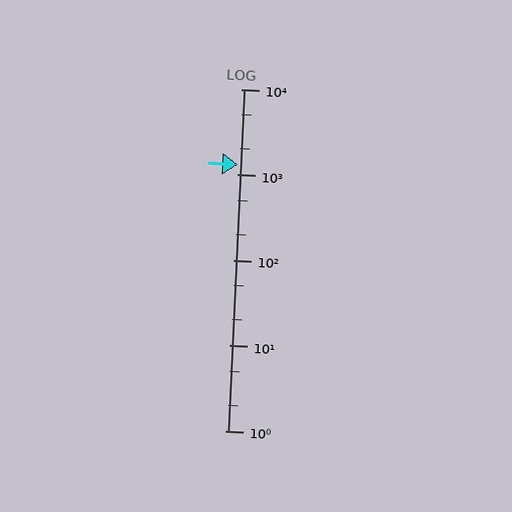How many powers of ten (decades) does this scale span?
The scale spans 4 decades, from 1 to 10000.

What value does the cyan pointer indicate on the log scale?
The pointer indicates approximately 1300.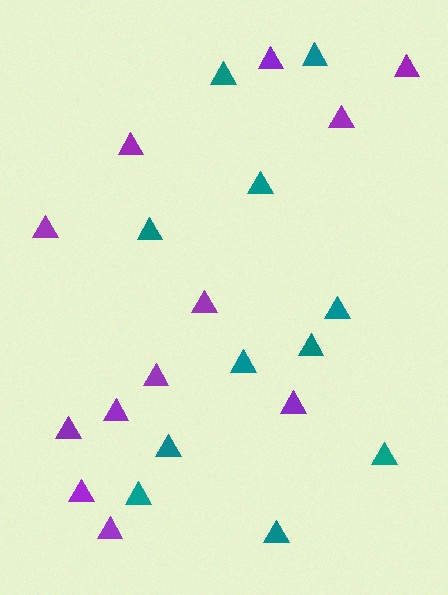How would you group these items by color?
There are 2 groups: one group of teal triangles (11) and one group of purple triangles (12).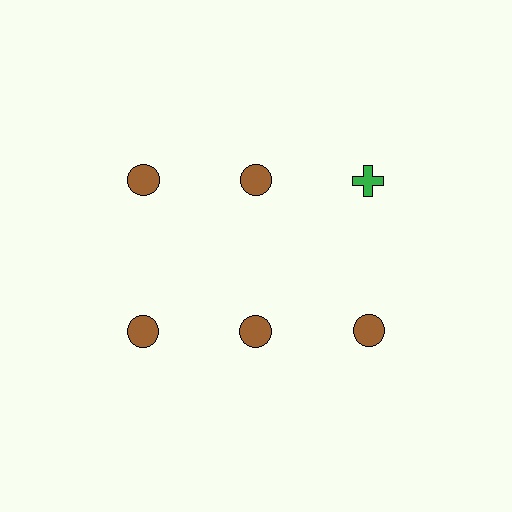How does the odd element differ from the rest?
It differs in both color (green instead of brown) and shape (cross instead of circle).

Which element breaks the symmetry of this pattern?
The green cross in the top row, center column breaks the symmetry. All other shapes are brown circles.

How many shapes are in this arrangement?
There are 6 shapes arranged in a grid pattern.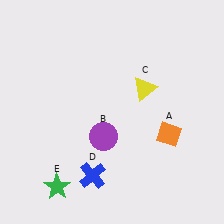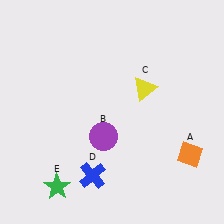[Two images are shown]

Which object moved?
The orange diamond (A) moved right.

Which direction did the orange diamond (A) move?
The orange diamond (A) moved right.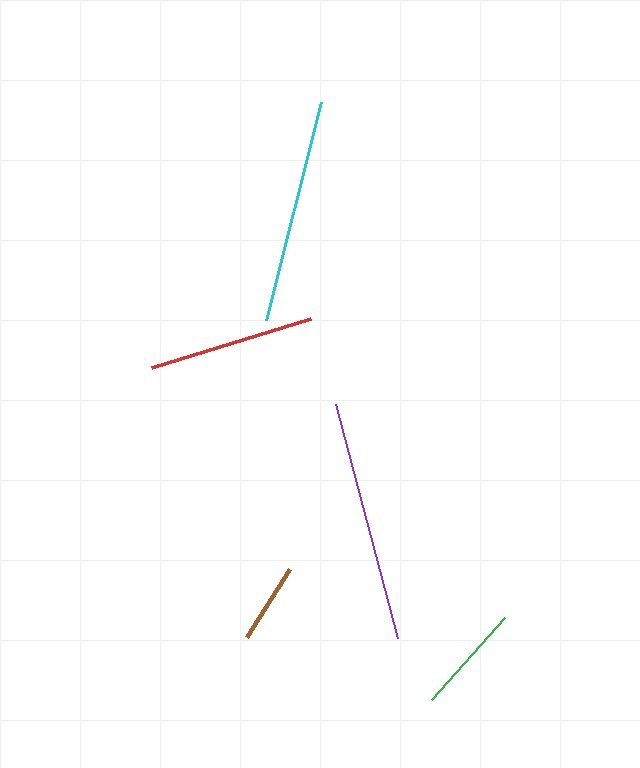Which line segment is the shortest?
The brown line is the shortest at approximately 80 pixels.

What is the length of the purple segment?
The purple segment is approximately 242 pixels long.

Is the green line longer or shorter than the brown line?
The green line is longer than the brown line.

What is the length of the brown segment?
The brown segment is approximately 80 pixels long.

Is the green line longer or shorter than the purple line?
The purple line is longer than the green line.